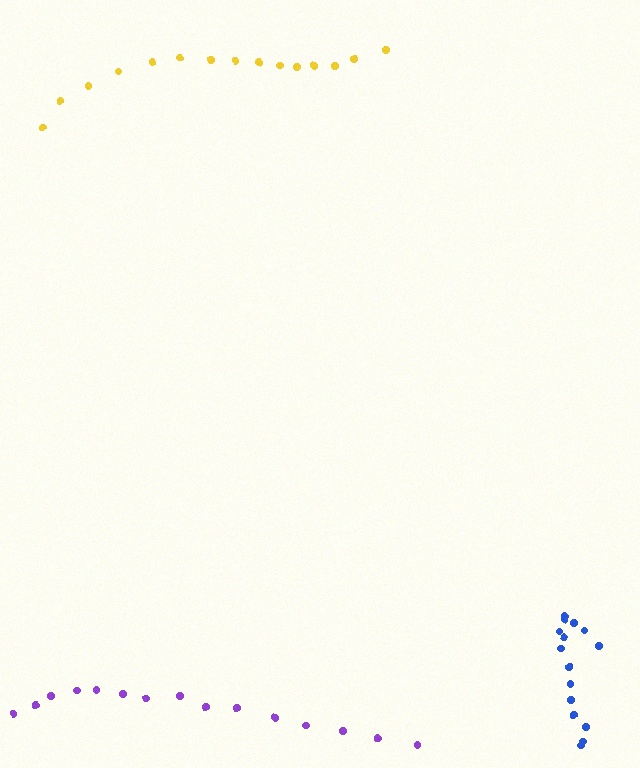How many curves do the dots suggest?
There are 3 distinct paths.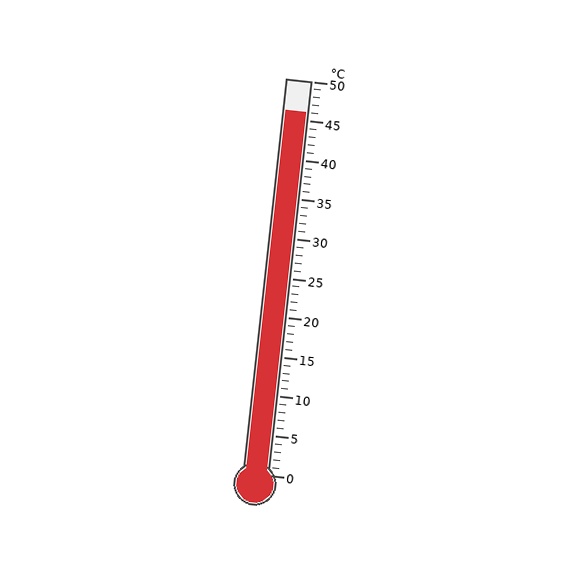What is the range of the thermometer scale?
The thermometer scale ranges from 0°C to 50°C.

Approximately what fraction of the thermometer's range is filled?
The thermometer is filled to approximately 90% of its range.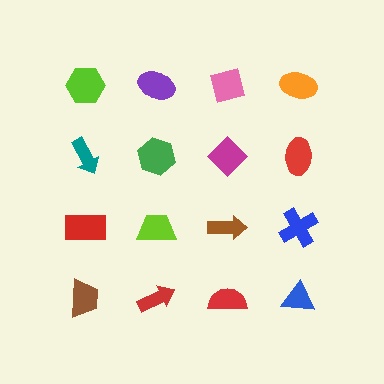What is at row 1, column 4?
An orange ellipse.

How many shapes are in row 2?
4 shapes.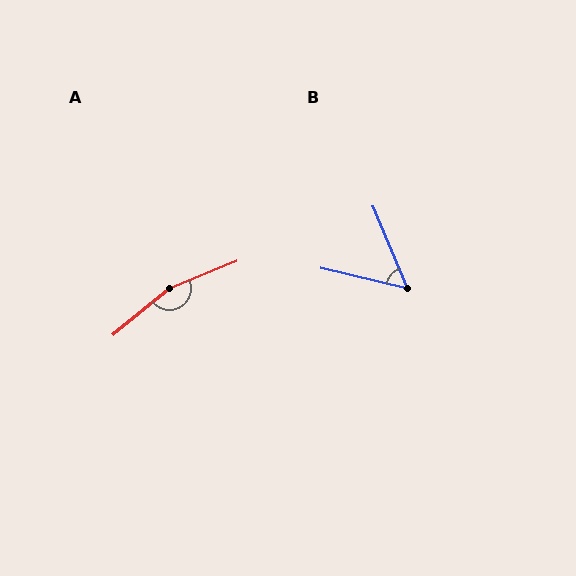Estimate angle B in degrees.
Approximately 54 degrees.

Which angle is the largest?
A, at approximately 163 degrees.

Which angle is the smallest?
B, at approximately 54 degrees.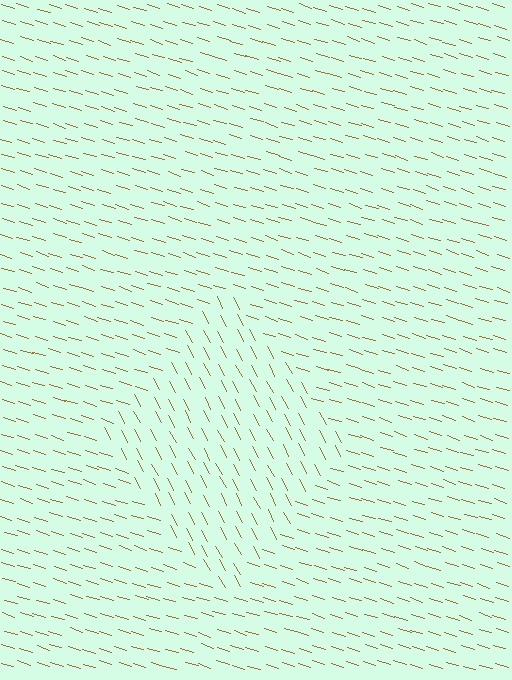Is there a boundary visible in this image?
Yes, there is a texture boundary formed by a change in line orientation.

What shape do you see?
I see a diamond.